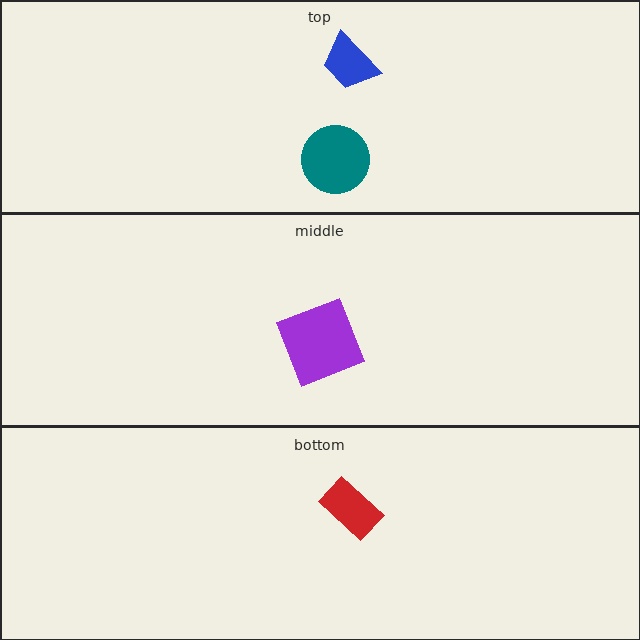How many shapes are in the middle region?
1.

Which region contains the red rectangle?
The bottom region.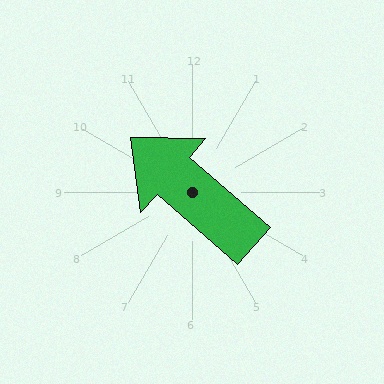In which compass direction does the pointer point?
Northwest.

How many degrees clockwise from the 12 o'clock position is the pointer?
Approximately 311 degrees.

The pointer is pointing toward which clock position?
Roughly 10 o'clock.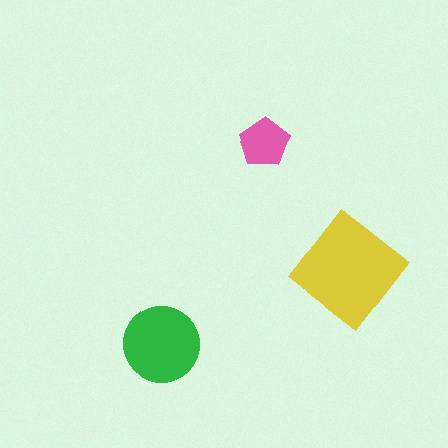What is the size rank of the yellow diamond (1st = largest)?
1st.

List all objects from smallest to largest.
The pink pentagon, the green circle, the yellow diamond.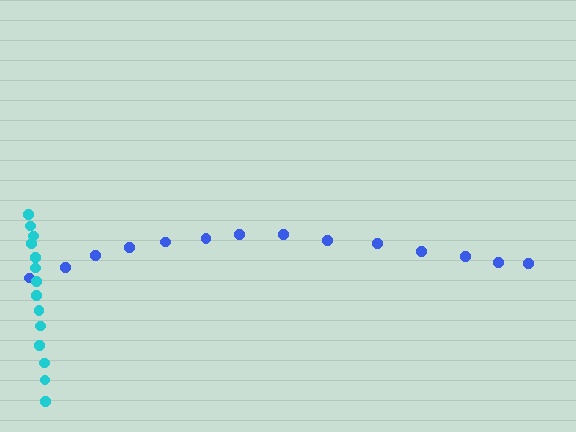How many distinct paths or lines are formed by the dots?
There are 2 distinct paths.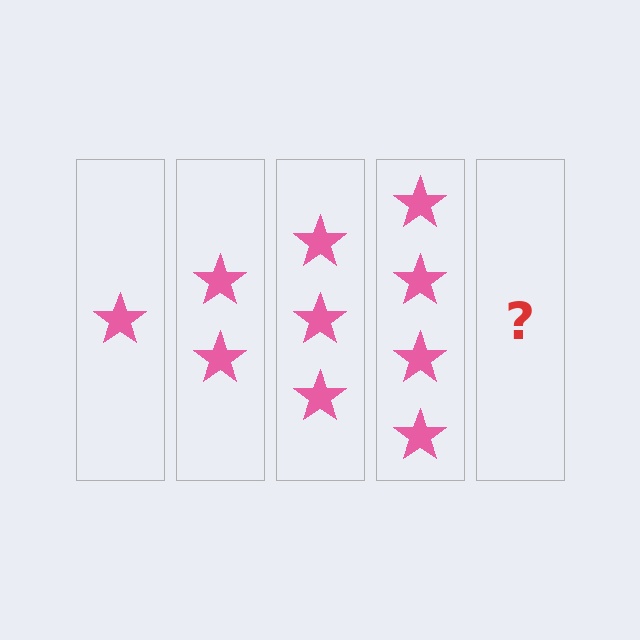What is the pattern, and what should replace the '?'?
The pattern is that each step adds one more star. The '?' should be 5 stars.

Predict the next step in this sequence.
The next step is 5 stars.